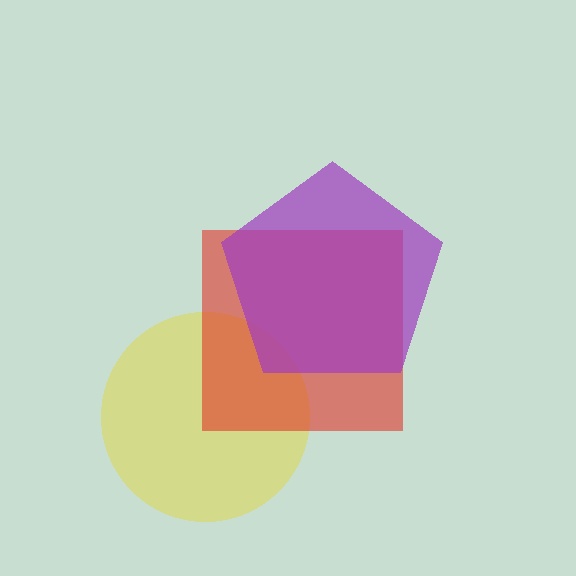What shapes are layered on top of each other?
The layered shapes are: a yellow circle, a red square, a purple pentagon.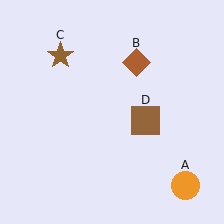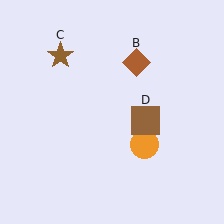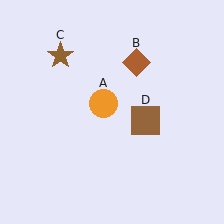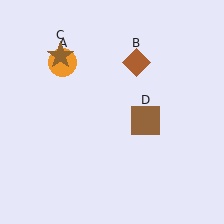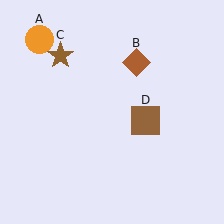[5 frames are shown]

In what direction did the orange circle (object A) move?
The orange circle (object A) moved up and to the left.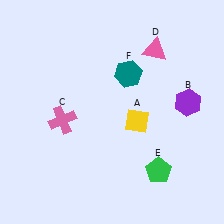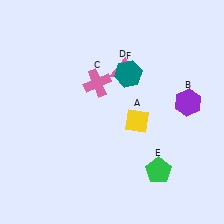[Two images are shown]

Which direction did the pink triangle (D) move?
The pink triangle (D) moved left.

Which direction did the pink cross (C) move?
The pink cross (C) moved up.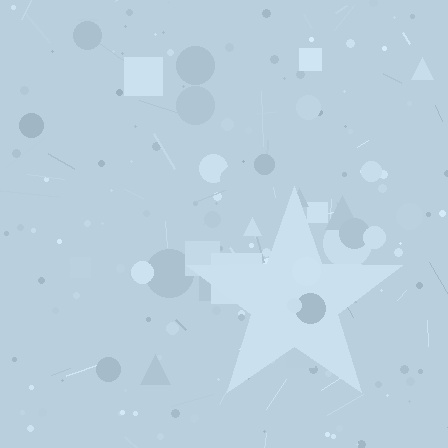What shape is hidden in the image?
A star is hidden in the image.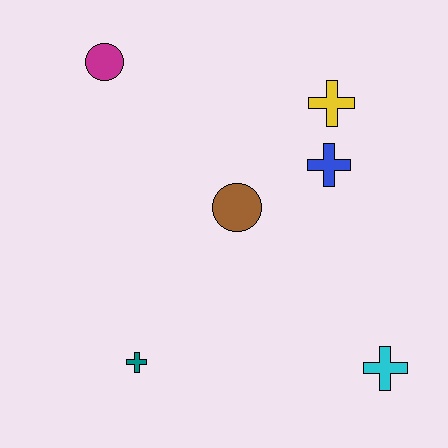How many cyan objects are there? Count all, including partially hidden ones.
There is 1 cyan object.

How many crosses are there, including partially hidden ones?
There are 4 crosses.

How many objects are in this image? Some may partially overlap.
There are 6 objects.